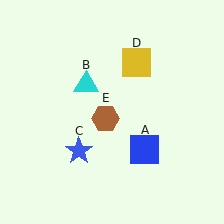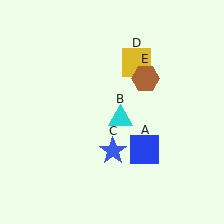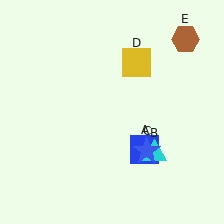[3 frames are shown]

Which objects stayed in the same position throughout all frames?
Blue square (object A) and yellow square (object D) remained stationary.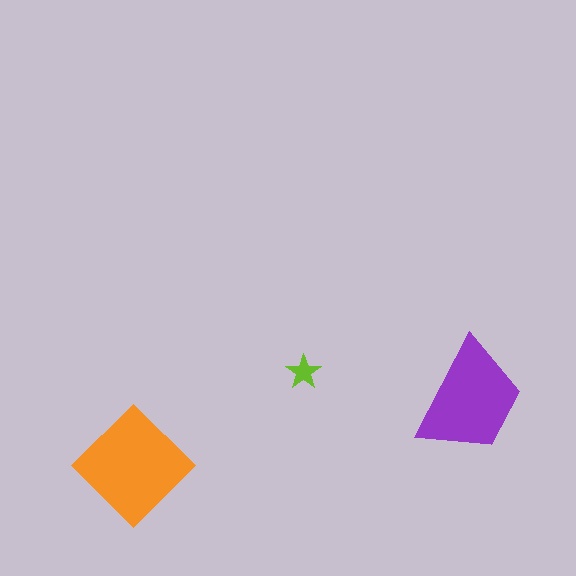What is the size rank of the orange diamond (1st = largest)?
1st.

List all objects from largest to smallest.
The orange diamond, the purple trapezoid, the lime star.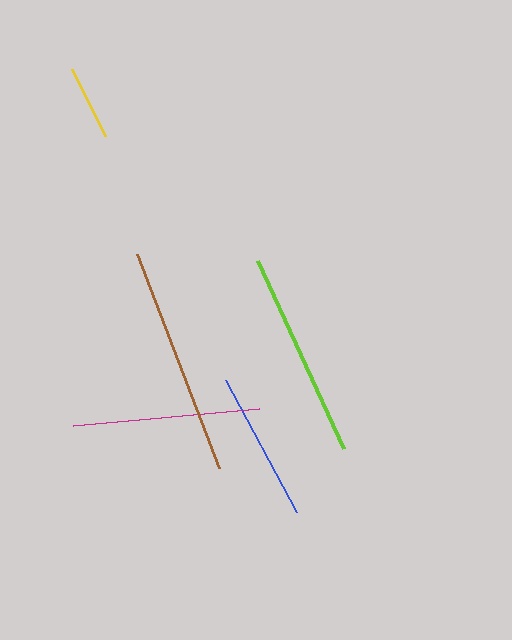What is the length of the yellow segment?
The yellow segment is approximately 74 pixels long.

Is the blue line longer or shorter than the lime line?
The lime line is longer than the blue line.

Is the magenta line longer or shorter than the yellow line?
The magenta line is longer than the yellow line.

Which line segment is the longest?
The brown line is the longest at approximately 229 pixels.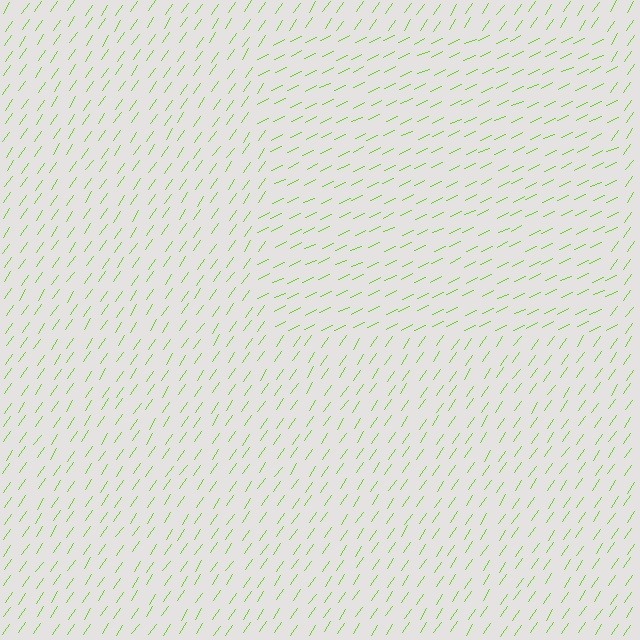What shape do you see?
I see a rectangle.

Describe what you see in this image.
The image is filled with small lime line segments. A rectangle region in the image has lines oriented differently from the surrounding lines, creating a visible texture boundary.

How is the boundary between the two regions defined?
The boundary is defined purely by a change in line orientation (approximately 30 degrees difference). All lines are the same color and thickness.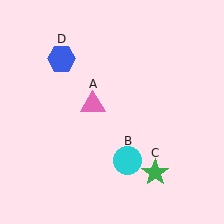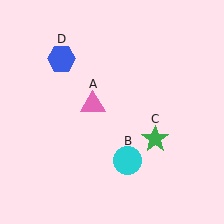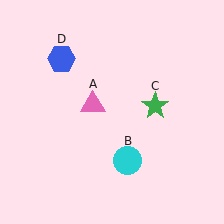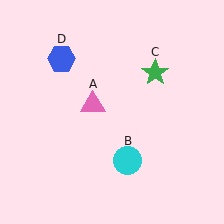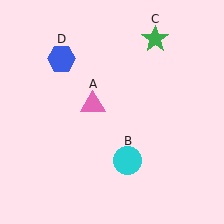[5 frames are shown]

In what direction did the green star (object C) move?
The green star (object C) moved up.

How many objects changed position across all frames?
1 object changed position: green star (object C).